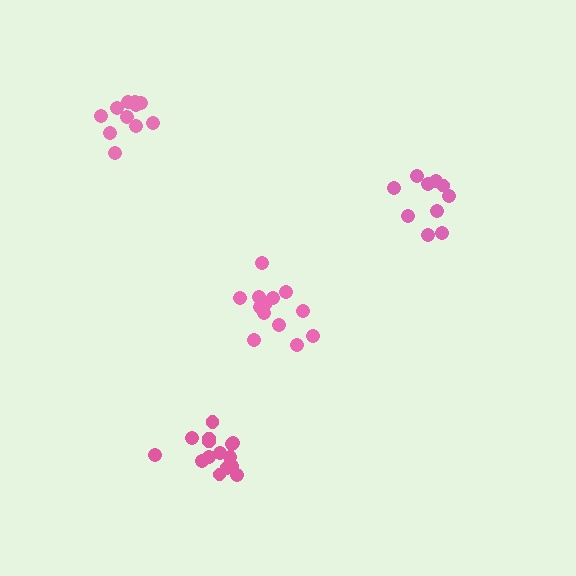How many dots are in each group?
Group 1: 12 dots, Group 2: 13 dots, Group 3: 10 dots, Group 4: 15 dots (50 total).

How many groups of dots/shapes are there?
There are 4 groups.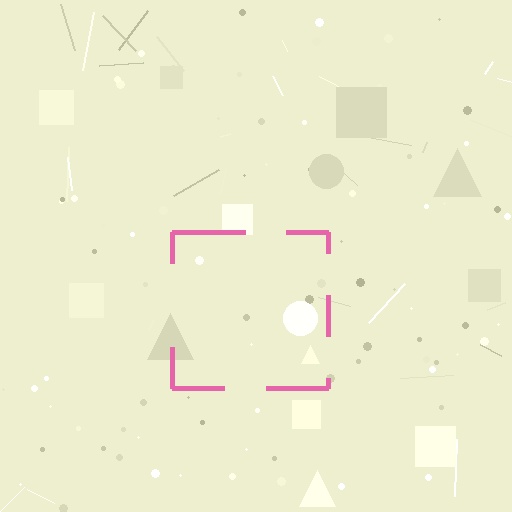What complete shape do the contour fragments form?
The contour fragments form a square.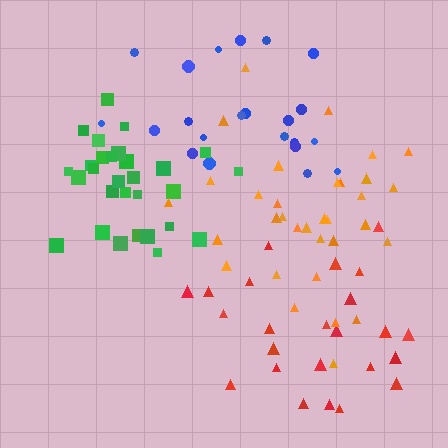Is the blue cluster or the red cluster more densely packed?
Blue.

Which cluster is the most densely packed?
Green.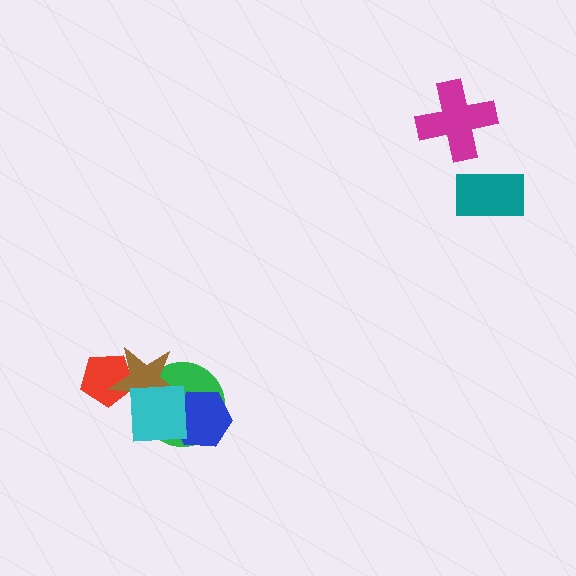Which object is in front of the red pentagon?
The brown star is in front of the red pentagon.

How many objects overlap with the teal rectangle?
0 objects overlap with the teal rectangle.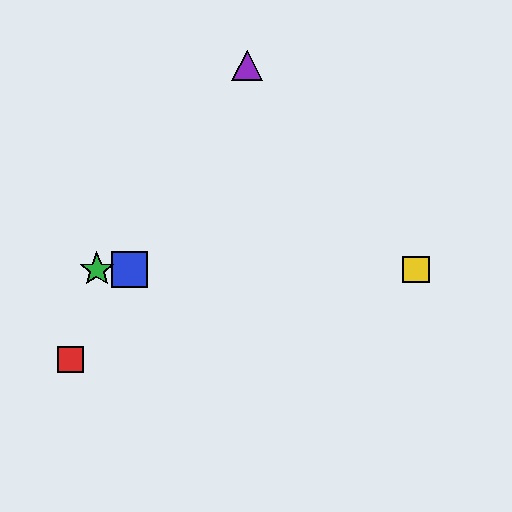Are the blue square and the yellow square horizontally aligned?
Yes, both are at y≈270.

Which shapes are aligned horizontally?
The blue square, the green star, the yellow square are aligned horizontally.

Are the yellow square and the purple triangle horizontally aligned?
No, the yellow square is at y≈270 and the purple triangle is at y≈66.